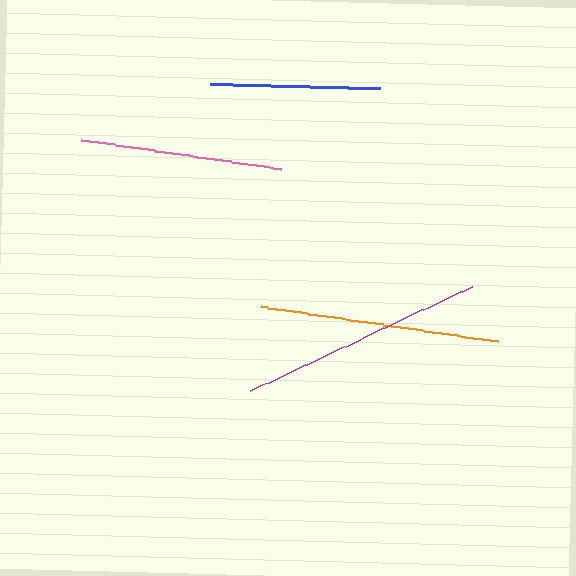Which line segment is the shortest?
The blue line is the shortest at approximately 169 pixels.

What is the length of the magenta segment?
The magenta segment is approximately 245 pixels long.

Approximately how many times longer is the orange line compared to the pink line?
The orange line is approximately 1.2 times the length of the pink line.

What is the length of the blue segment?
The blue segment is approximately 169 pixels long.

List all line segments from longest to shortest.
From longest to shortest: magenta, orange, pink, blue.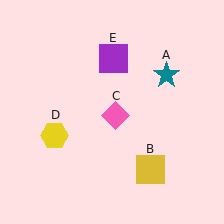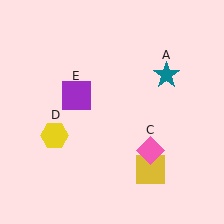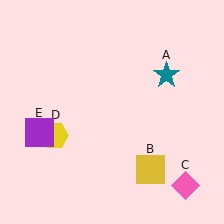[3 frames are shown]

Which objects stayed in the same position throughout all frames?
Teal star (object A) and yellow square (object B) and yellow hexagon (object D) remained stationary.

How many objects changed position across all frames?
2 objects changed position: pink diamond (object C), purple square (object E).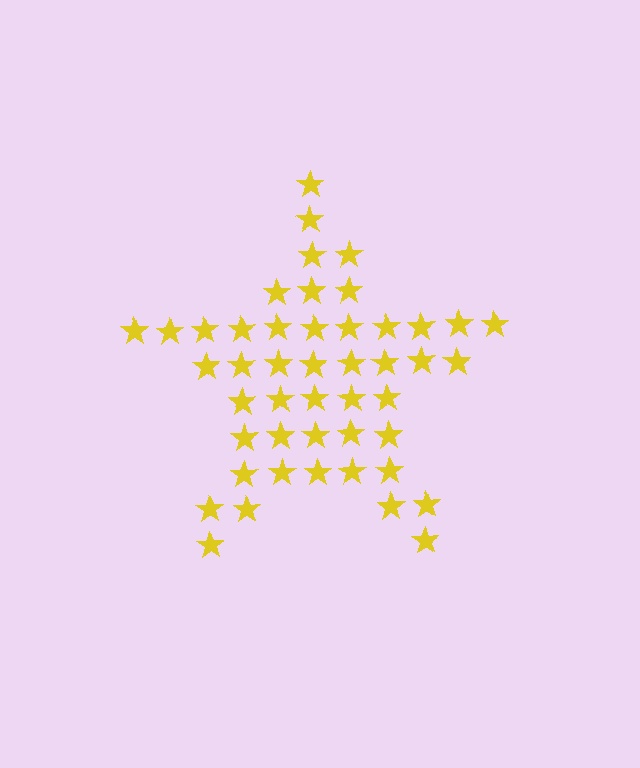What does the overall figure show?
The overall figure shows a star.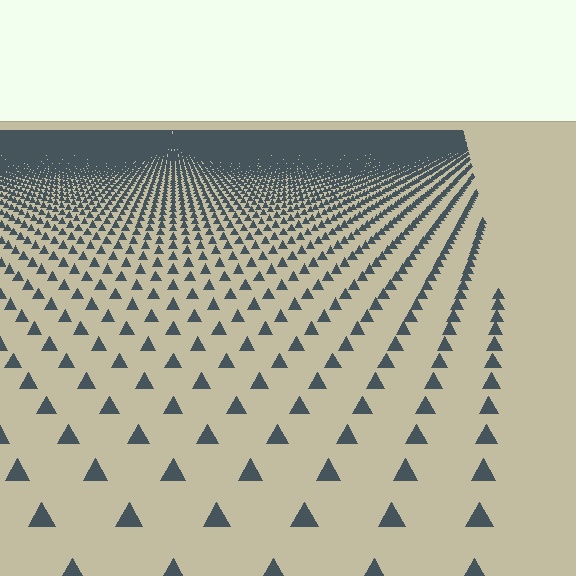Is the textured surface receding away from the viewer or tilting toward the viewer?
The surface is receding away from the viewer. Texture elements get smaller and denser toward the top.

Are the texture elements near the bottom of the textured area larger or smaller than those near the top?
Larger. Near the bottom, elements are closer to the viewer and appear at a bigger on-screen size.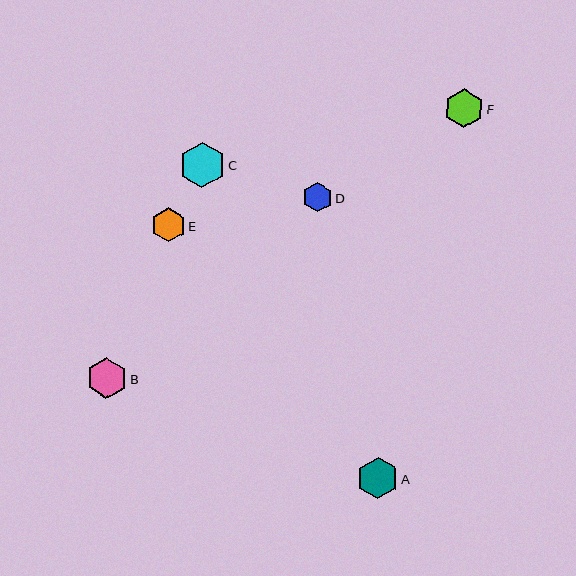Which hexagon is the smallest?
Hexagon D is the smallest with a size of approximately 29 pixels.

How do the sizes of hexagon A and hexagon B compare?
Hexagon A and hexagon B are approximately the same size.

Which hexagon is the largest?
Hexagon C is the largest with a size of approximately 46 pixels.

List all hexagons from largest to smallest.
From largest to smallest: C, A, B, F, E, D.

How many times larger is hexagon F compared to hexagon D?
Hexagon F is approximately 1.3 times the size of hexagon D.